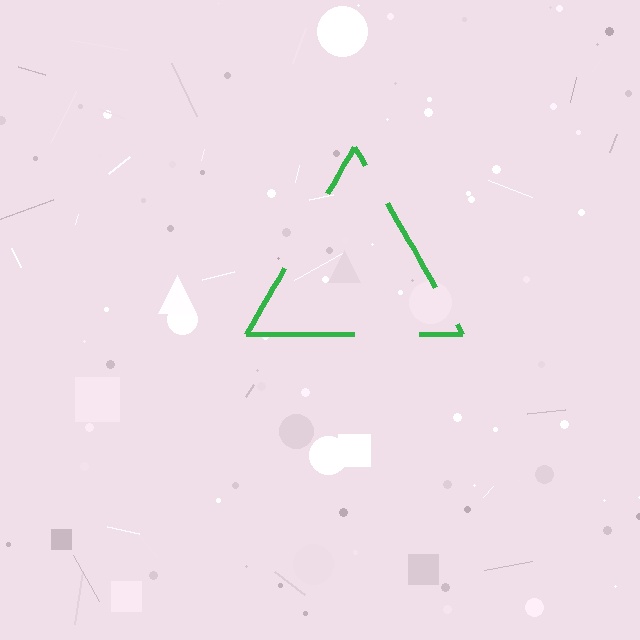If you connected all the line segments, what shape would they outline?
They would outline a triangle.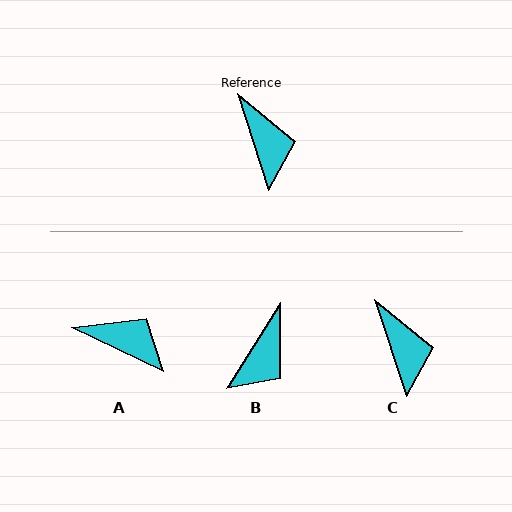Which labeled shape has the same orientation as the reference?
C.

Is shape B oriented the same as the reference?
No, it is off by about 50 degrees.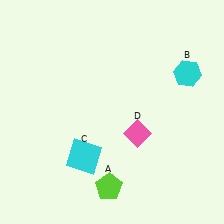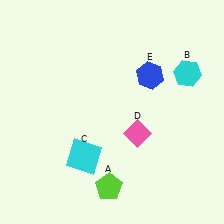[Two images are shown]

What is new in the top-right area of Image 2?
A blue hexagon (E) was added in the top-right area of Image 2.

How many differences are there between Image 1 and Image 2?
There is 1 difference between the two images.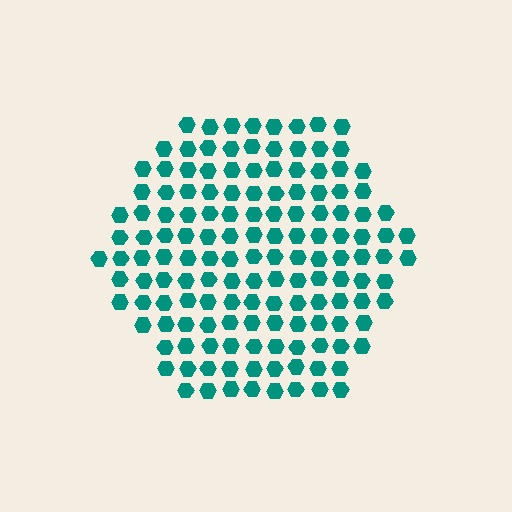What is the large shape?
The large shape is a hexagon.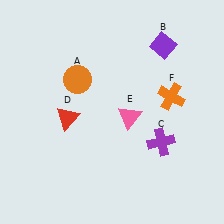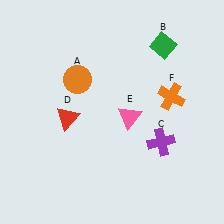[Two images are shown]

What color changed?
The diamond (B) changed from purple in Image 1 to green in Image 2.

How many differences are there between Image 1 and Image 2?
There is 1 difference between the two images.